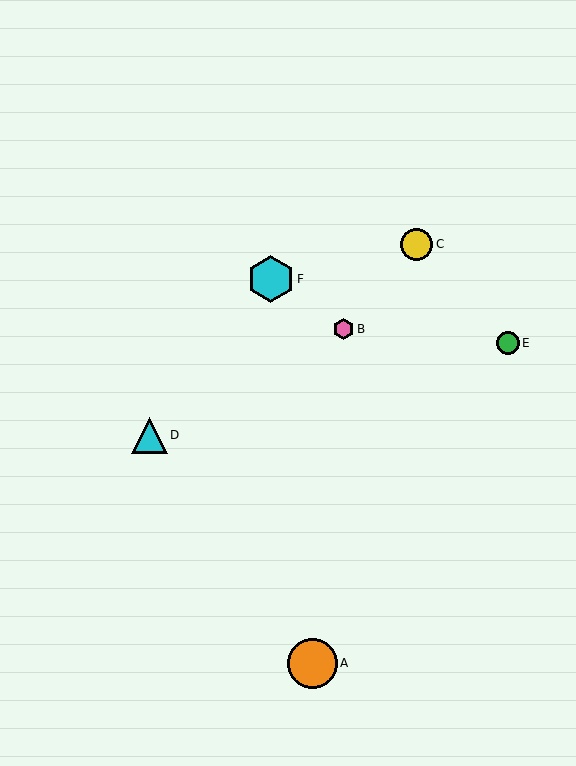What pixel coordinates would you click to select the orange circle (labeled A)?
Click at (312, 663) to select the orange circle A.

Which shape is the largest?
The orange circle (labeled A) is the largest.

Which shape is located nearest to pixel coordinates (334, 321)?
The pink hexagon (labeled B) at (343, 329) is nearest to that location.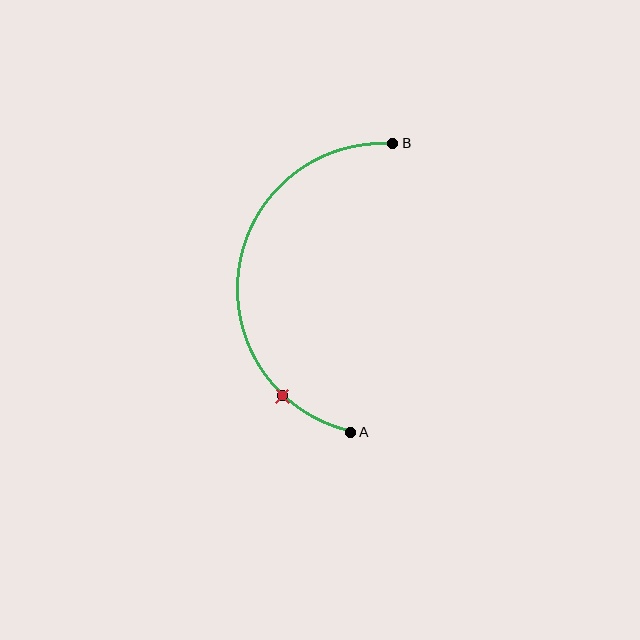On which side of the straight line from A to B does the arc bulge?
The arc bulges to the left of the straight line connecting A and B.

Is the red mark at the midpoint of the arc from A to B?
No. The red mark lies on the arc but is closer to endpoint A. The arc midpoint would be at the point on the curve equidistant along the arc from both A and B.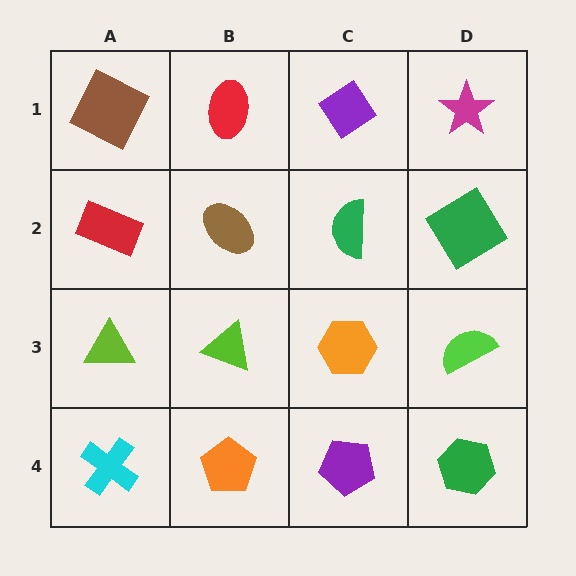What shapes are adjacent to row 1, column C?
A green semicircle (row 2, column C), a red ellipse (row 1, column B), a magenta star (row 1, column D).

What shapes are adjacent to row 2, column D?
A magenta star (row 1, column D), a lime semicircle (row 3, column D), a green semicircle (row 2, column C).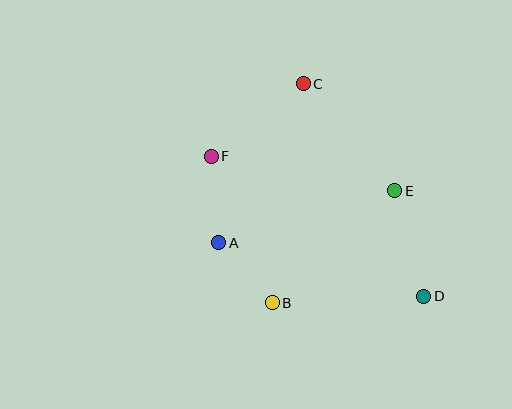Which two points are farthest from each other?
Points D and F are farthest from each other.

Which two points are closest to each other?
Points A and B are closest to each other.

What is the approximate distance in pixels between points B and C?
The distance between B and C is approximately 221 pixels.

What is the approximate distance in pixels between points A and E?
The distance between A and E is approximately 184 pixels.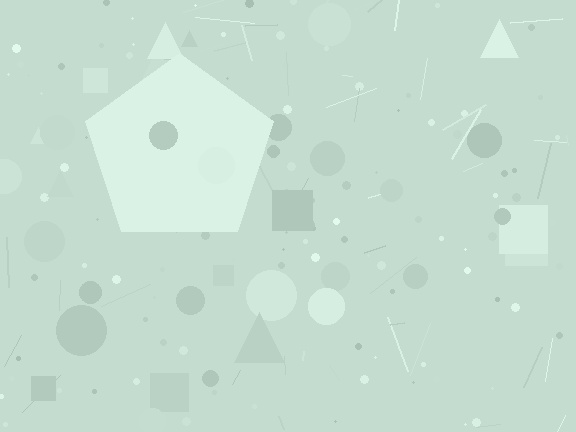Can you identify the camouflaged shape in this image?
The camouflaged shape is a pentagon.